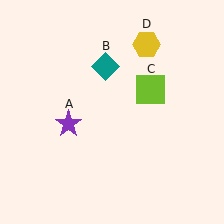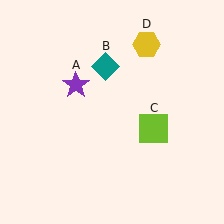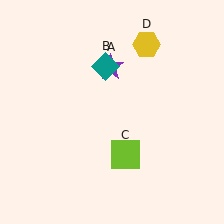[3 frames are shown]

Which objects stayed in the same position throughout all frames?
Teal diamond (object B) and yellow hexagon (object D) remained stationary.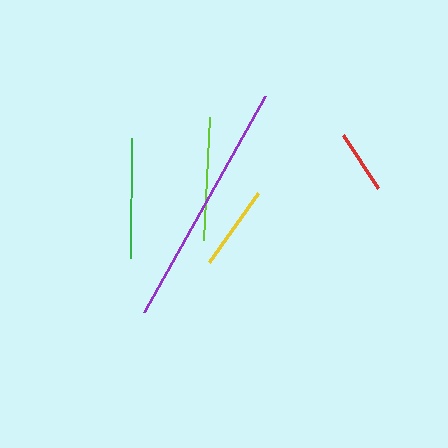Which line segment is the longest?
The purple line is the longest at approximately 247 pixels.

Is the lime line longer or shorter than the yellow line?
The lime line is longer than the yellow line.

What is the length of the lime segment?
The lime segment is approximately 123 pixels long.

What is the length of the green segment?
The green segment is approximately 120 pixels long.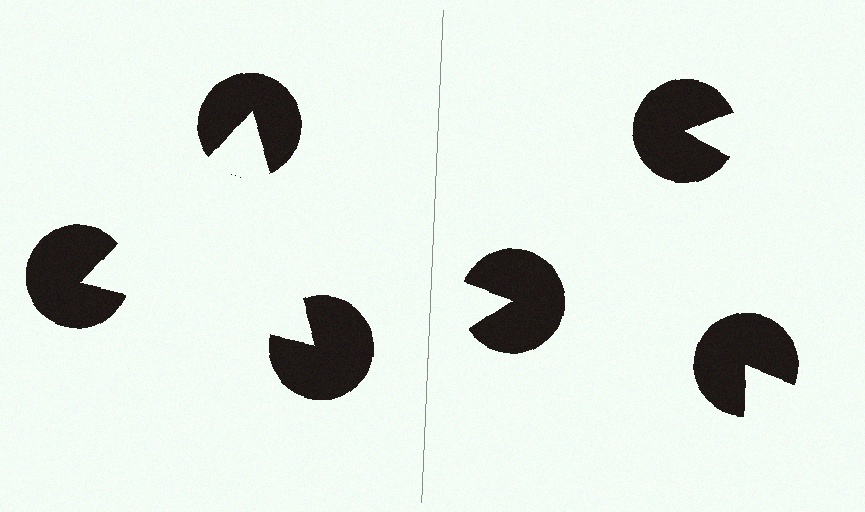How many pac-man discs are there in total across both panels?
6 — 3 on each side.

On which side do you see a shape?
An illusory triangle appears on the left side. On the right side the wedge cuts are rotated, so no coherent shape forms.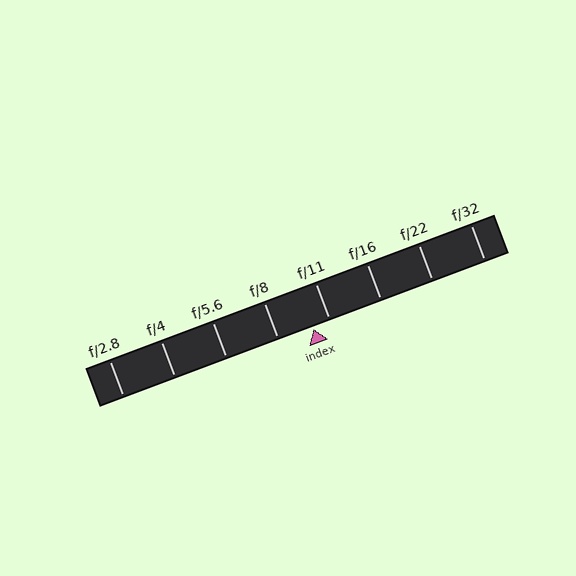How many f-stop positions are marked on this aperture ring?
There are 8 f-stop positions marked.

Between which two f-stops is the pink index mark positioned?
The index mark is between f/8 and f/11.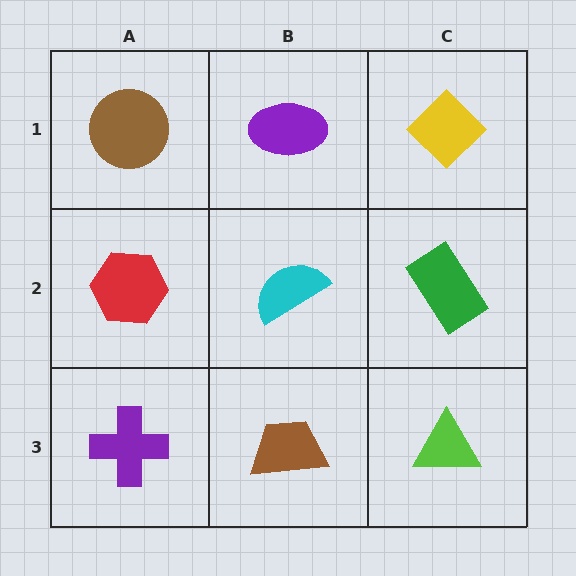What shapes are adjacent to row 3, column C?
A green rectangle (row 2, column C), a brown trapezoid (row 3, column B).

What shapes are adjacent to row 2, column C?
A yellow diamond (row 1, column C), a lime triangle (row 3, column C), a cyan semicircle (row 2, column B).